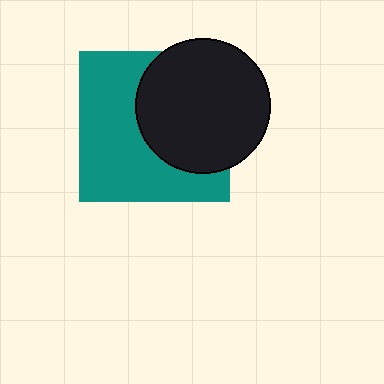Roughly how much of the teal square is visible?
About half of it is visible (roughly 55%).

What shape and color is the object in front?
The object in front is a black circle.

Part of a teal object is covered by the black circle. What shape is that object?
It is a square.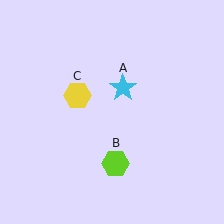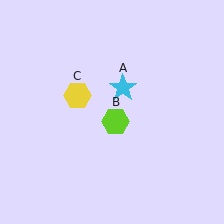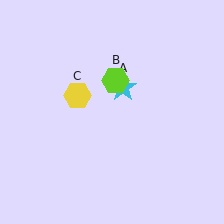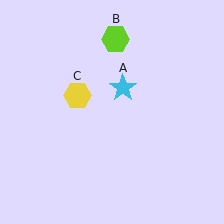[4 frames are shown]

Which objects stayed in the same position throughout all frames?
Cyan star (object A) and yellow hexagon (object C) remained stationary.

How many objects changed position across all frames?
1 object changed position: lime hexagon (object B).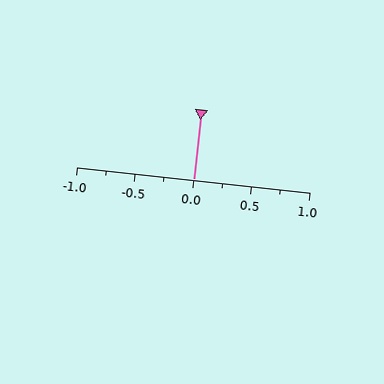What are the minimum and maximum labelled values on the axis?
The axis runs from -1.0 to 1.0.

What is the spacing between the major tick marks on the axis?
The major ticks are spaced 0.5 apart.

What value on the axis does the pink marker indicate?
The marker indicates approximately 0.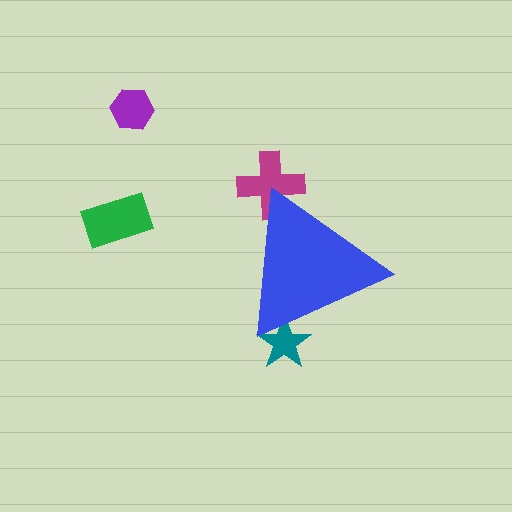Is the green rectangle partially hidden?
No, the green rectangle is fully visible.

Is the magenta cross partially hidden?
Yes, the magenta cross is partially hidden behind the blue triangle.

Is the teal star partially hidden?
Yes, the teal star is partially hidden behind the blue triangle.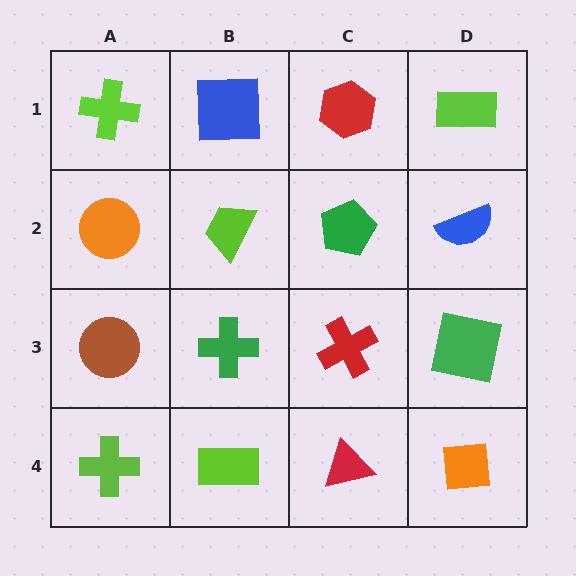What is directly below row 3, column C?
A red triangle.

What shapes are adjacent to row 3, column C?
A green pentagon (row 2, column C), a red triangle (row 4, column C), a green cross (row 3, column B), a green square (row 3, column D).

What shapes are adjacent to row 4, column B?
A green cross (row 3, column B), a lime cross (row 4, column A), a red triangle (row 4, column C).